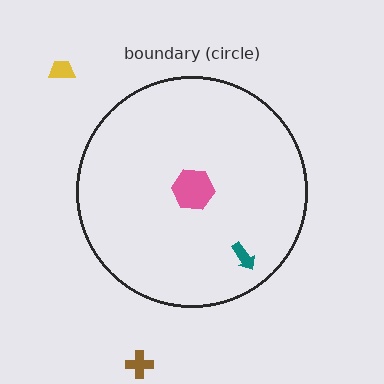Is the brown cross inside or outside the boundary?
Outside.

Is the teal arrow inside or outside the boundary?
Inside.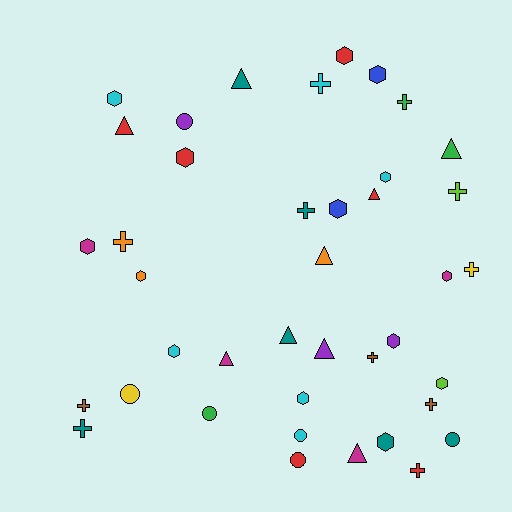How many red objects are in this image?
There are 6 red objects.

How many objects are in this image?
There are 40 objects.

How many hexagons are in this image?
There are 14 hexagons.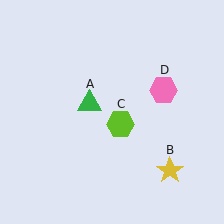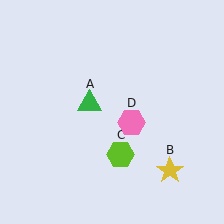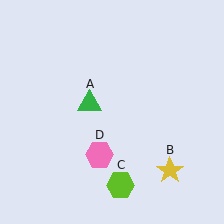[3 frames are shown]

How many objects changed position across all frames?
2 objects changed position: lime hexagon (object C), pink hexagon (object D).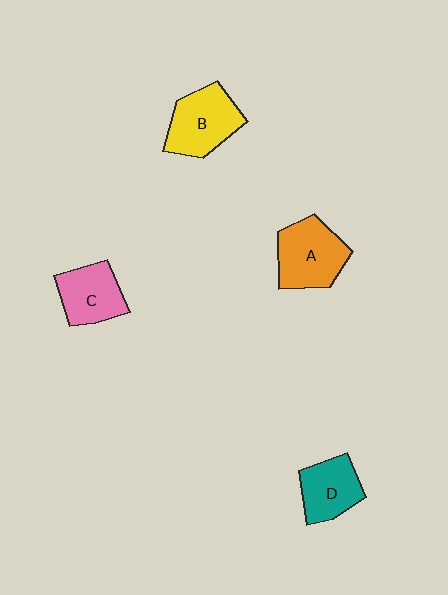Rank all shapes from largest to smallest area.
From largest to smallest: A (orange), B (yellow), C (pink), D (teal).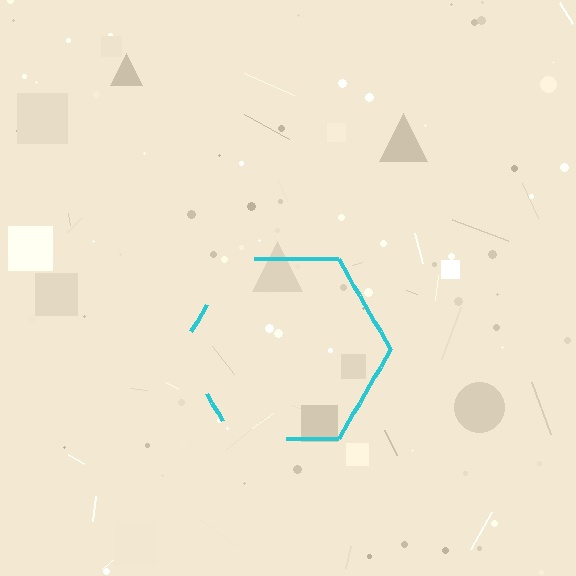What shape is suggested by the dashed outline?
The dashed outline suggests a hexagon.